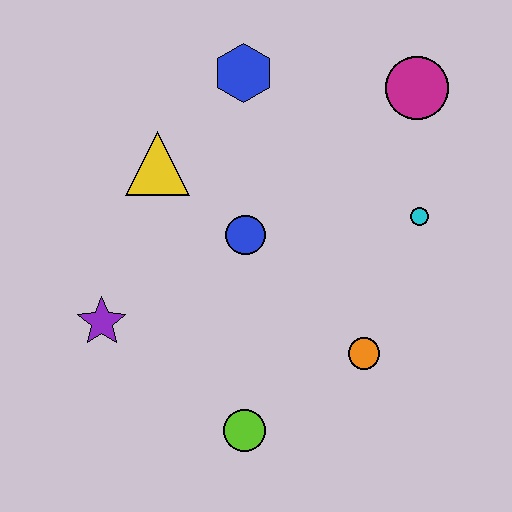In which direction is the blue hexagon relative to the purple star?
The blue hexagon is above the purple star.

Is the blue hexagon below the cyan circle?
No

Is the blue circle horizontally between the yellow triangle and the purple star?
No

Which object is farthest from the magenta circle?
The purple star is farthest from the magenta circle.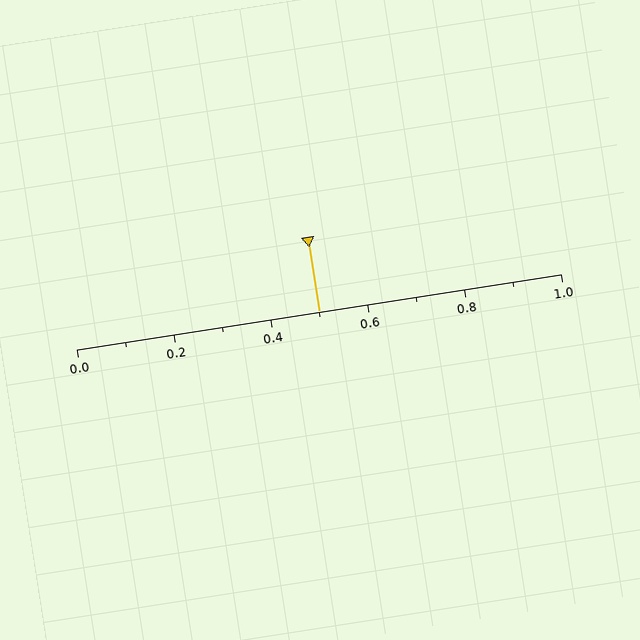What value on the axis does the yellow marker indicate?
The marker indicates approximately 0.5.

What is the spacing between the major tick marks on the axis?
The major ticks are spaced 0.2 apart.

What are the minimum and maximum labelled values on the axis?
The axis runs from 0.0 to 1.0.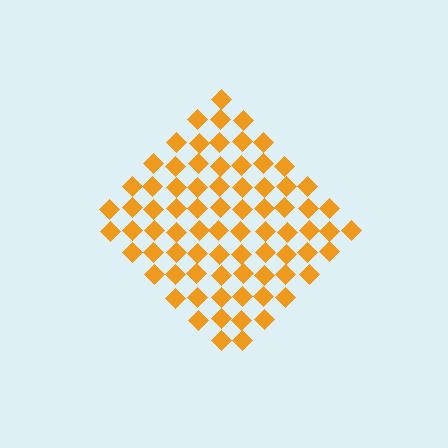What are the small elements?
The small elements are diamonds.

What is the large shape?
The large shape is a diamond.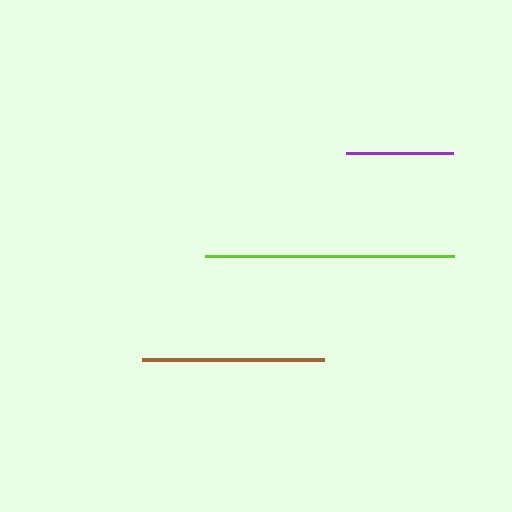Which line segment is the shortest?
The purple line is the shortest at approximately 107 pixels.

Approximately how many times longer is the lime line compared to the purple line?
The lime line is approximately 2.3 times the length of the purple line.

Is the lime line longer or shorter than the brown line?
The lime line is longer than the brown line.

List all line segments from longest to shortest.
From longest to shortest: lime, brown, purple.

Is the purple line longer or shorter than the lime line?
The lime line is longer than the purple line.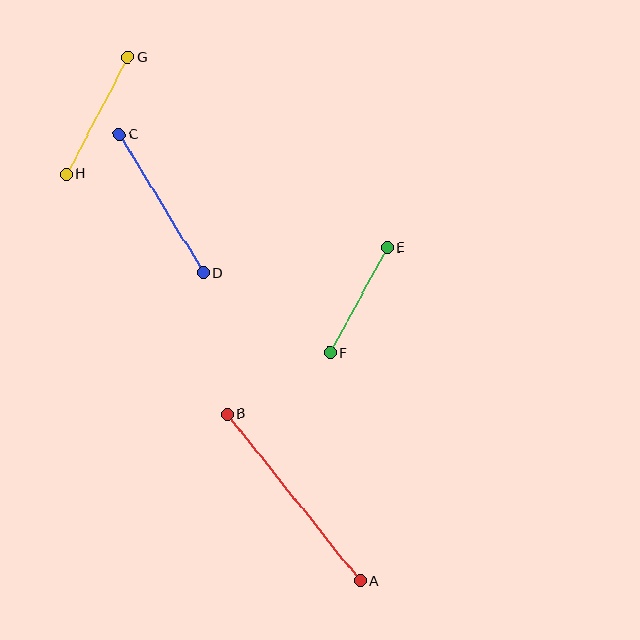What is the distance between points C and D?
The distance is approximately 162 pixels.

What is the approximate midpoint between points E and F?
The midpoint is at approximately (358, 300) pixels.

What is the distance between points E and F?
The distance is approximately 119 pixels.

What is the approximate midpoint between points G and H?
The midpoint is at approximately (97, 115) pixels.